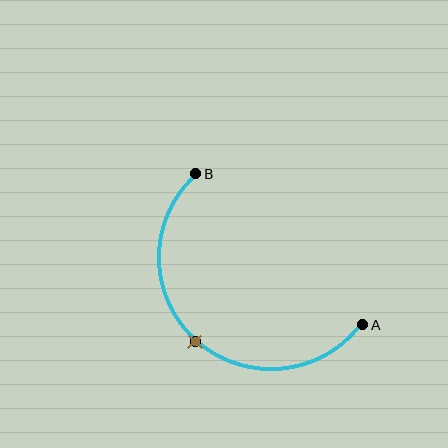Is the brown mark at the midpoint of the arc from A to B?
Yes. The brown mark lies on the arc at equal arc-length from both A and B — it is the arc midpoint.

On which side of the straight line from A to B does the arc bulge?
The arc bulges below and to the left of the straight line connecting A and B.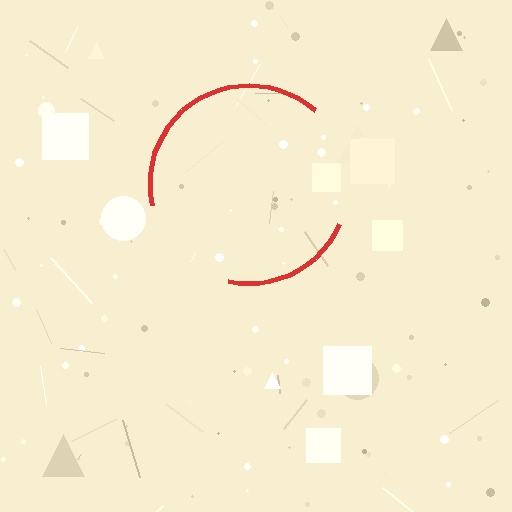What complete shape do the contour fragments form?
The contour fragments form a circle.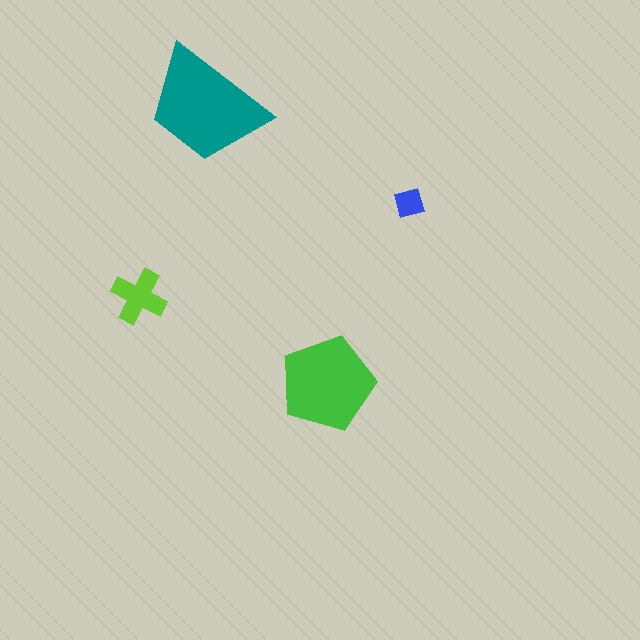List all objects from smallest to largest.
The blue diamond, the lime cross, the green pentagon, the teal trapezoid.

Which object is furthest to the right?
The blue diamond is rightmost.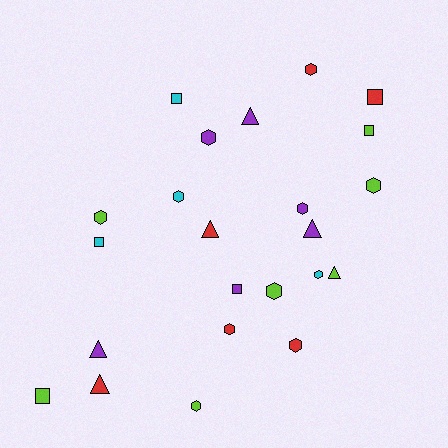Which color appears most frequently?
Lime, with 7 objects.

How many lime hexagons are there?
There are 4 lime hexagons.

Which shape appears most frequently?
Hexagon, with 11 objects.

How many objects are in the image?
There are 23 objects.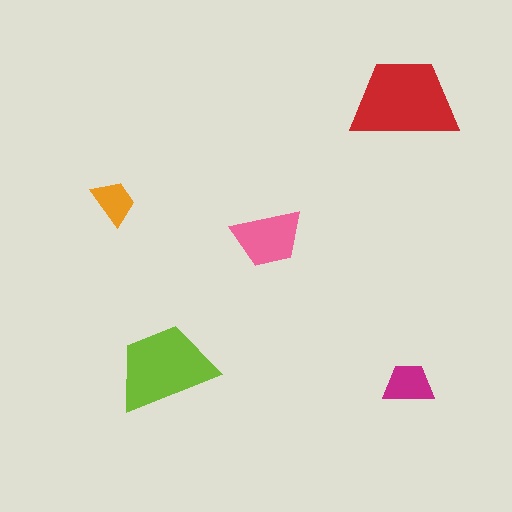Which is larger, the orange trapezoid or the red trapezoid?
The red one.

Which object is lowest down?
The magenta trapezoid is bottommost.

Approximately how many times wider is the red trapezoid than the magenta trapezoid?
About 2 times wider.